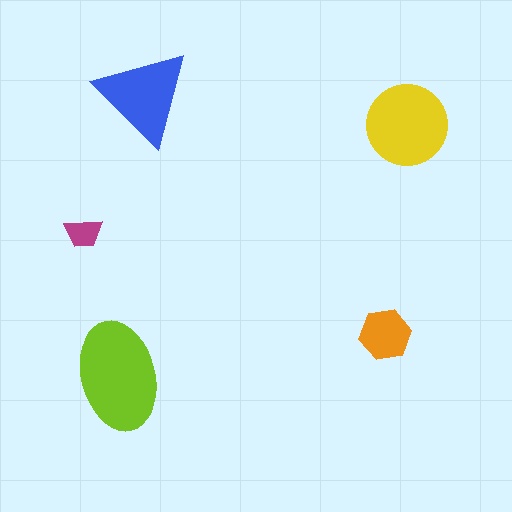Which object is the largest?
The lime ellipse.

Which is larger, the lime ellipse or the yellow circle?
The lime ellipse.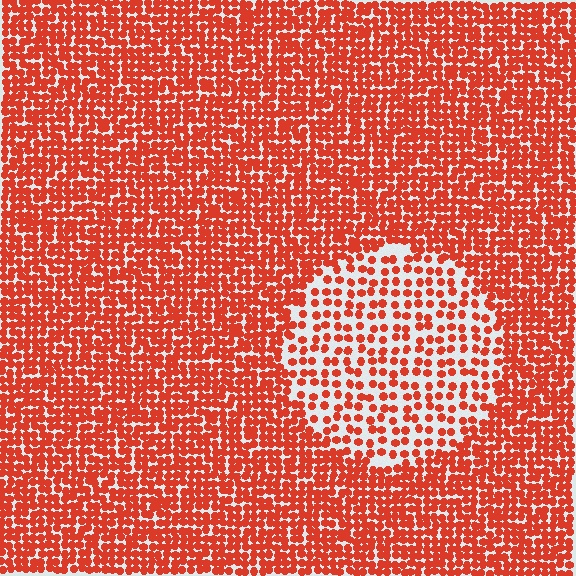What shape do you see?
I see a circle.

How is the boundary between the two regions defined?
The boundary is defined by a change in element density (approximately 2.1x ratio). All elements are the same color, size, and shape.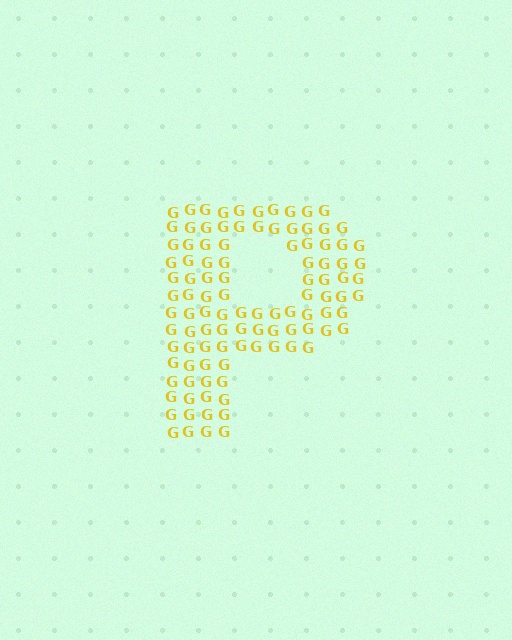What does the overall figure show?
The overall figure shows the letter P.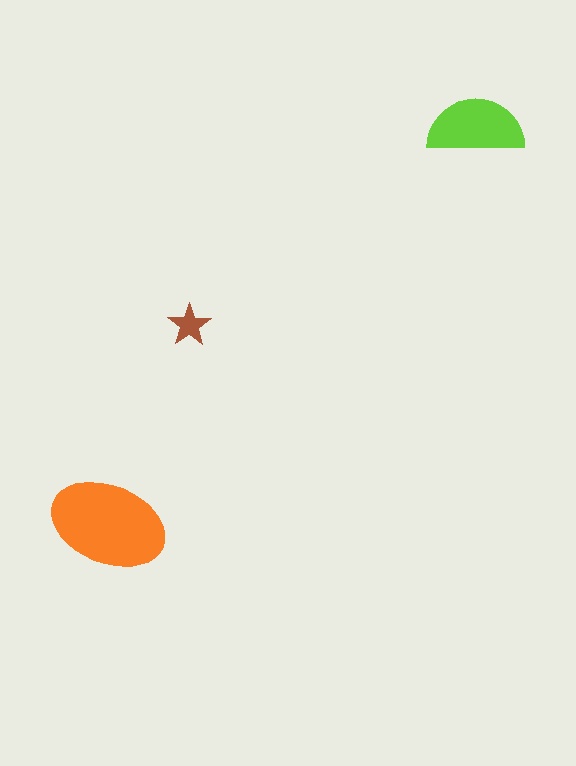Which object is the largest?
The orange ellipse.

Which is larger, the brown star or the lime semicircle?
The lime semicircle.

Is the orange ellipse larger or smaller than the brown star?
Larger.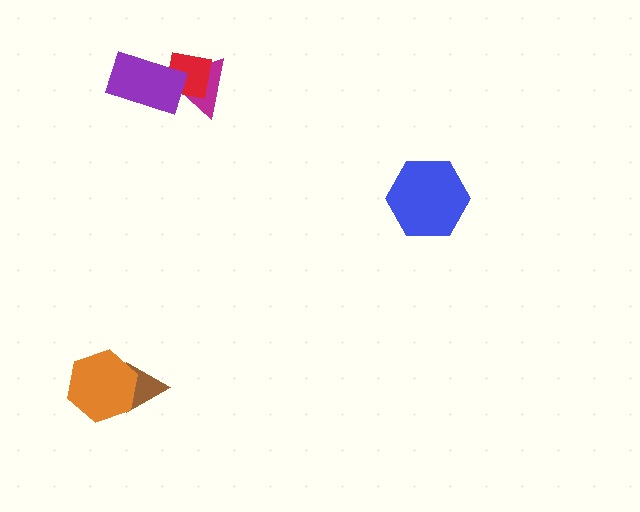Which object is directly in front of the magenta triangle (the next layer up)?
The red square is directly in front of the magenta triangle.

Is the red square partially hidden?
Yes, it is partially covered by another shape.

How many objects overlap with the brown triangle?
1 object overlaps with the brown triangle.